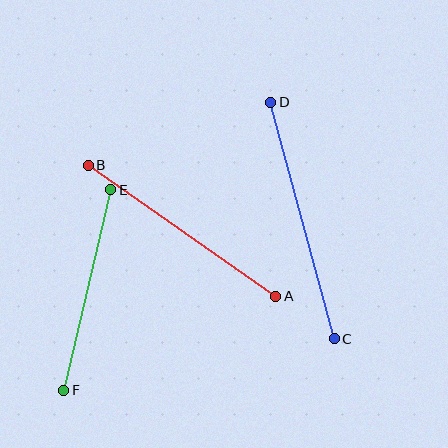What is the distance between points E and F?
The distance is approximately 206 pixels.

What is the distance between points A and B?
The distance is approximately 229 pixels.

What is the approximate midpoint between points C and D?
The midpoint is at approximately (302, 220) pixels.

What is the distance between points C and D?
The distance is approximately 245 pixels.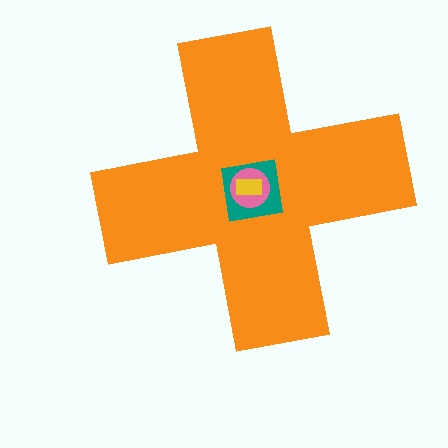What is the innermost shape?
The yellow rectangle.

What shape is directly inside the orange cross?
The teal square.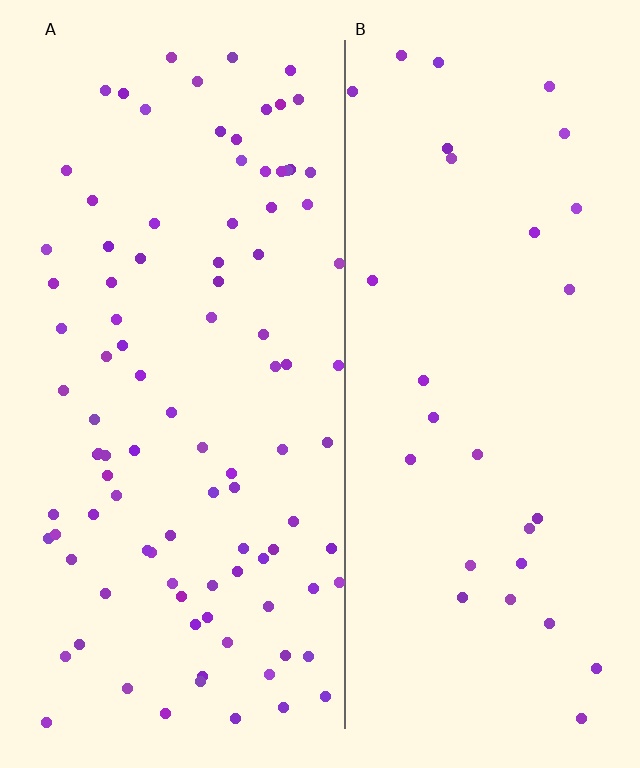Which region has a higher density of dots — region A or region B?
A (the left).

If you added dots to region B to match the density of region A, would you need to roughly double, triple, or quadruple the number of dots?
Approximately triple.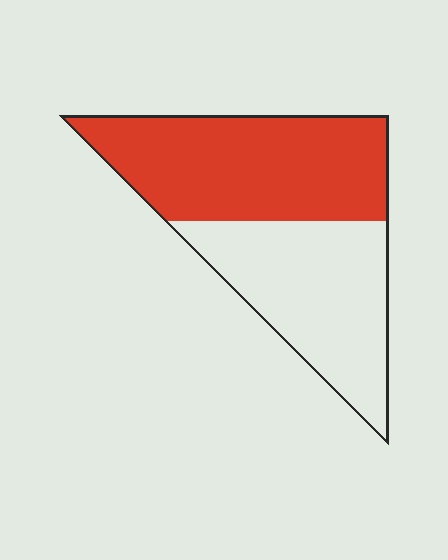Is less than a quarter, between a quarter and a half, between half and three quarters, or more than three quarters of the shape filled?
Between half and three quarters.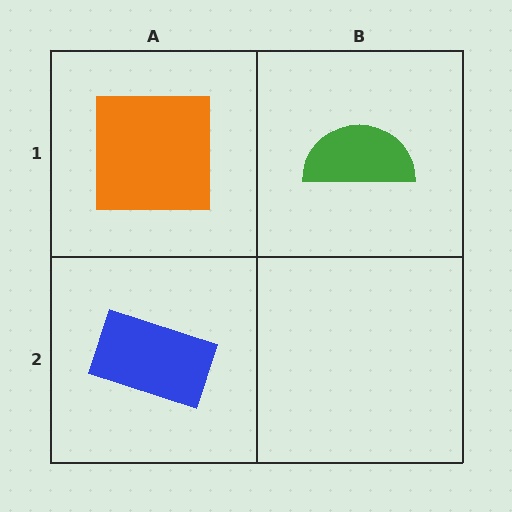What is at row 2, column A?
A blue rectangle.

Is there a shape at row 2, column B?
No, that cell is empty.